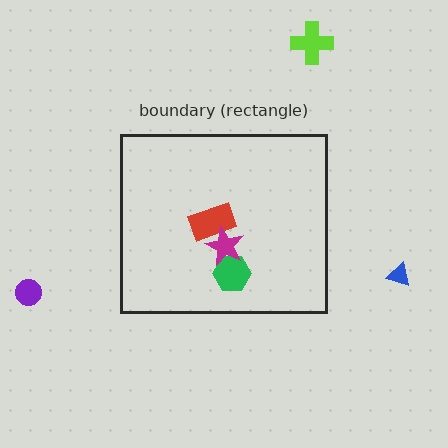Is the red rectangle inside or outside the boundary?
Inside.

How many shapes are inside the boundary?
3 inside, 3 outside.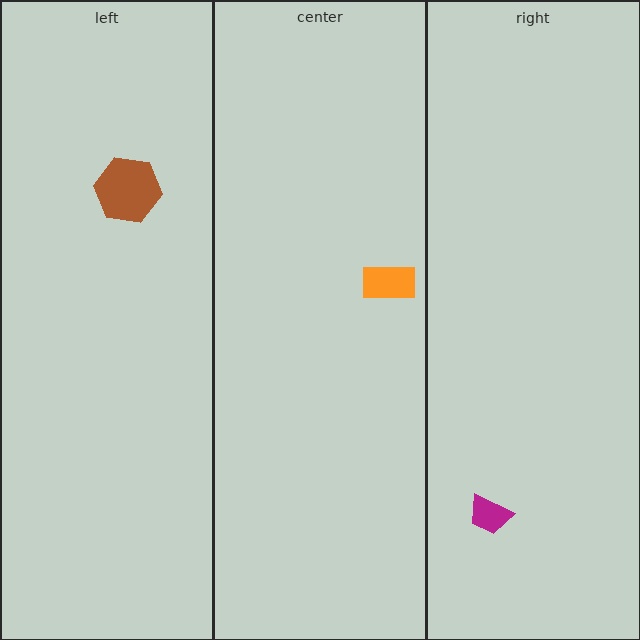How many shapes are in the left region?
1.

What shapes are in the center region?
The orange rectangle.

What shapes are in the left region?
The brown hexagon.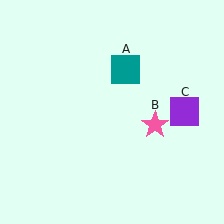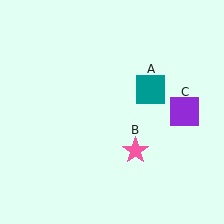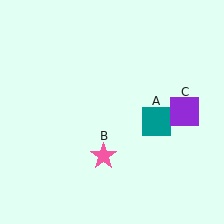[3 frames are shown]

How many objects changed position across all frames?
2 objects changed position: teal square (object A), pink star (object B).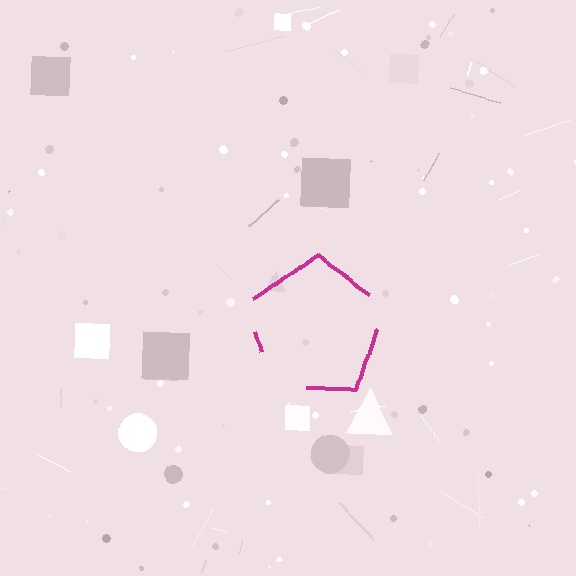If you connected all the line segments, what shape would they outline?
They would outline a pentagon.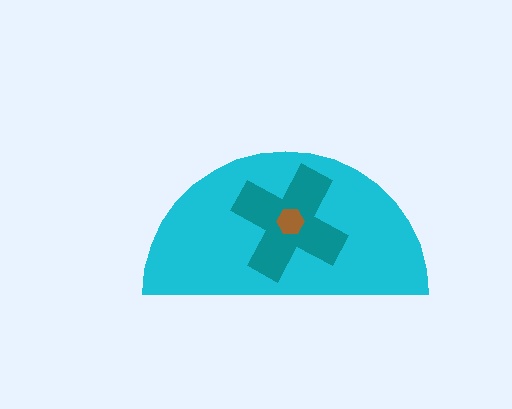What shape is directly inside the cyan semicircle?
The teal cross.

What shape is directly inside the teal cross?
The brown hexagon.